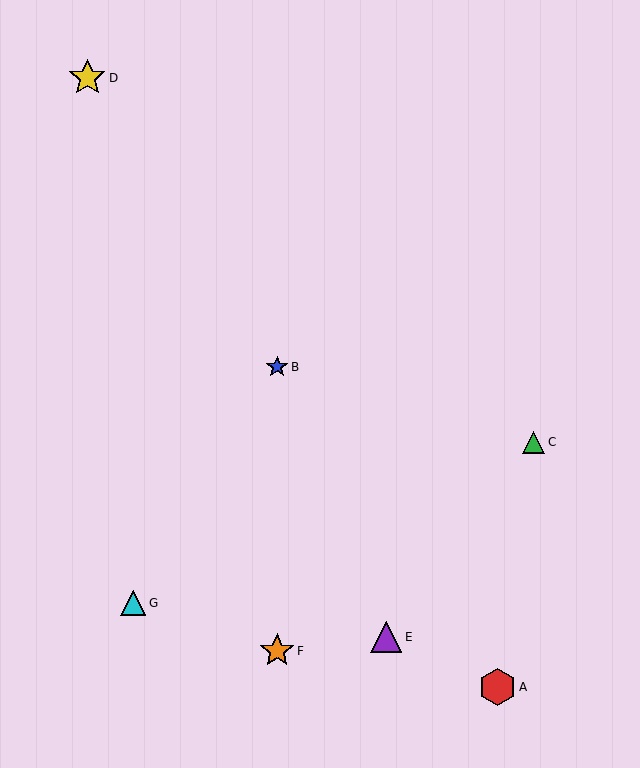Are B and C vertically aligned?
No, B is at x≈277 and C is at x≈534.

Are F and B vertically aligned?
Yes, both are at x≈277.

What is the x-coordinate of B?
Object B is at x≈277.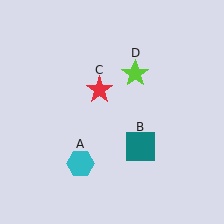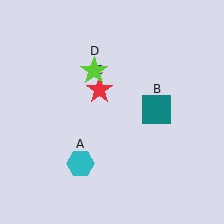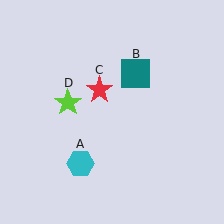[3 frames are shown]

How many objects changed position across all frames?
2 objects changed position: teal square (object B), lime star (object D).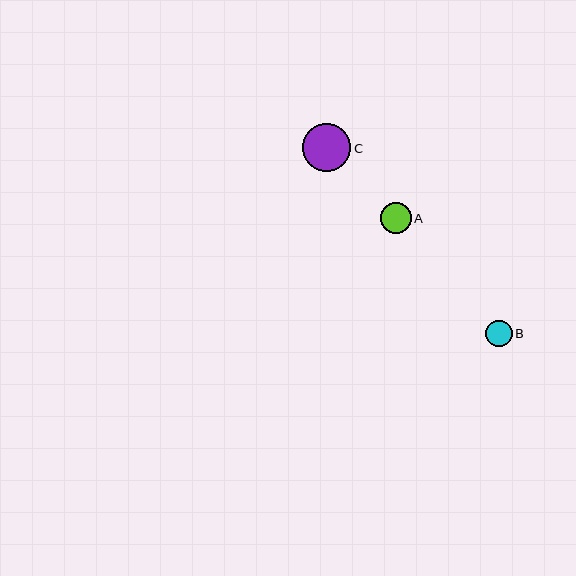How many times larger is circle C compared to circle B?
Circle C is approximately 1.8 times the size of circle B.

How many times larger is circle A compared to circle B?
Circle A is approximately 1.2 times the size of circle B.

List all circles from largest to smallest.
From largest to smallest: C, A, B.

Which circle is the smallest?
Circle B is the smallest with a size of approximately 26 pixels.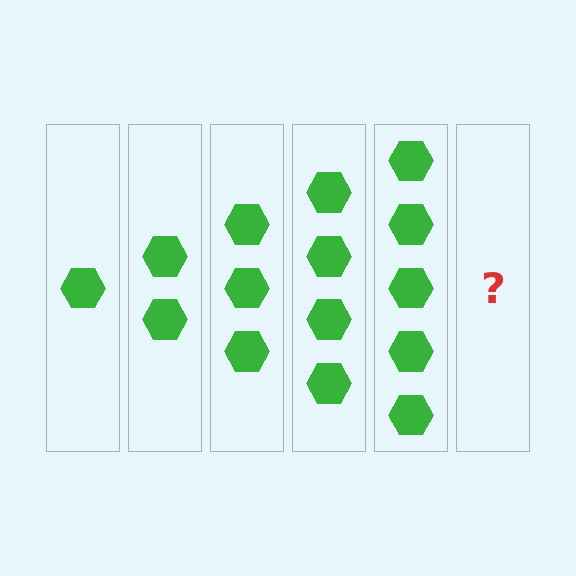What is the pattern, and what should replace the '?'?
The pattern is that each step adds one more hexagon. The '?' should be 6 hexagons.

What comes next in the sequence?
The next element should be 6 hexagons.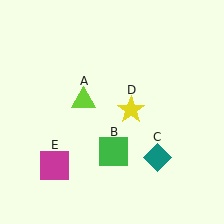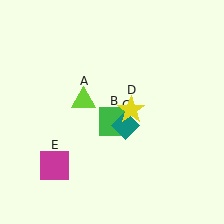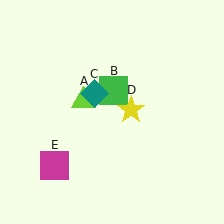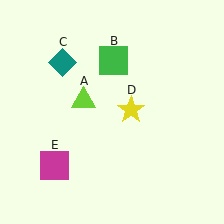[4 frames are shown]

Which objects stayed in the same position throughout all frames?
Lime triangle (object A) and yellow star (object D) and magenta square (object E) remained stationary.